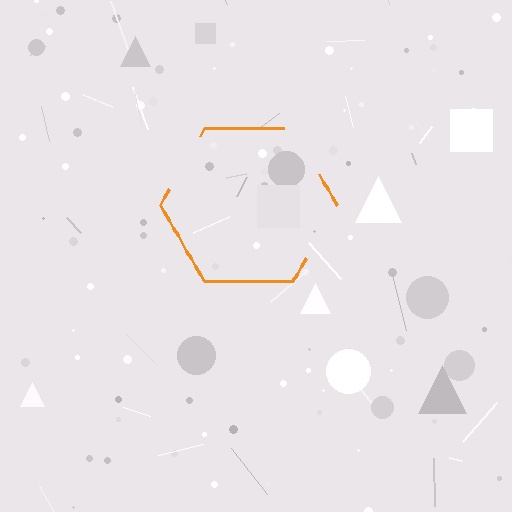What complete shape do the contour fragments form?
The contour fragments form a hexagon.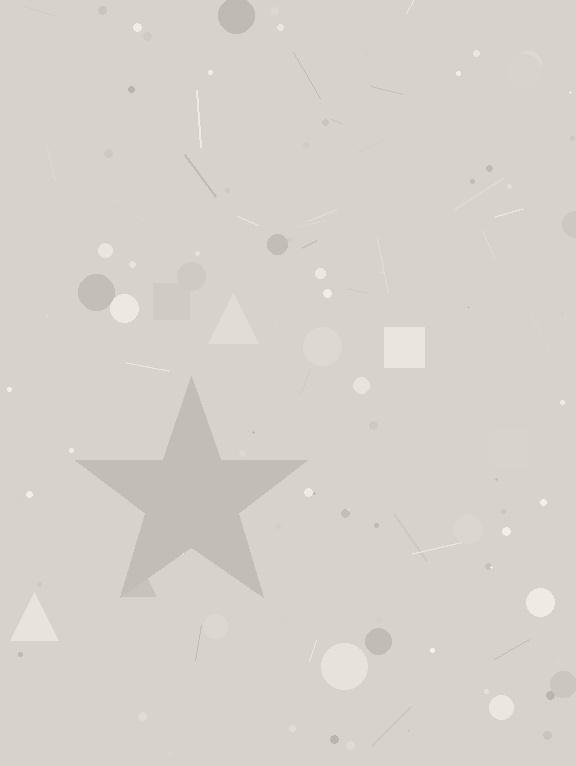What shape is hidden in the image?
A star is hidden in the image.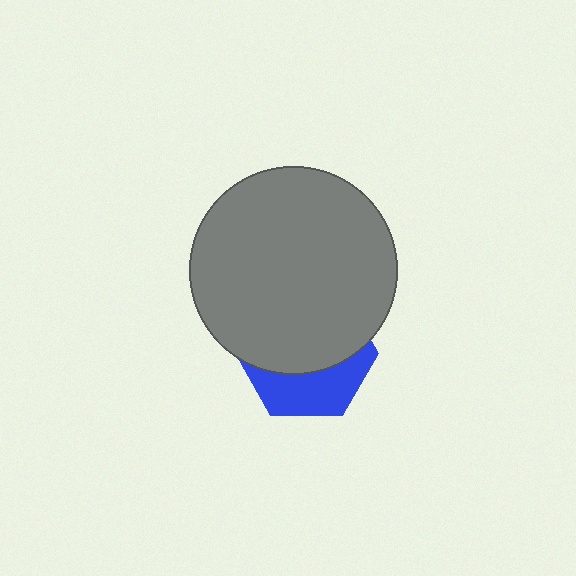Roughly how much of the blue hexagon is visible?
A small part of it is visible (roughly 37%).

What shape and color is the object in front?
The object in front is a gray circle.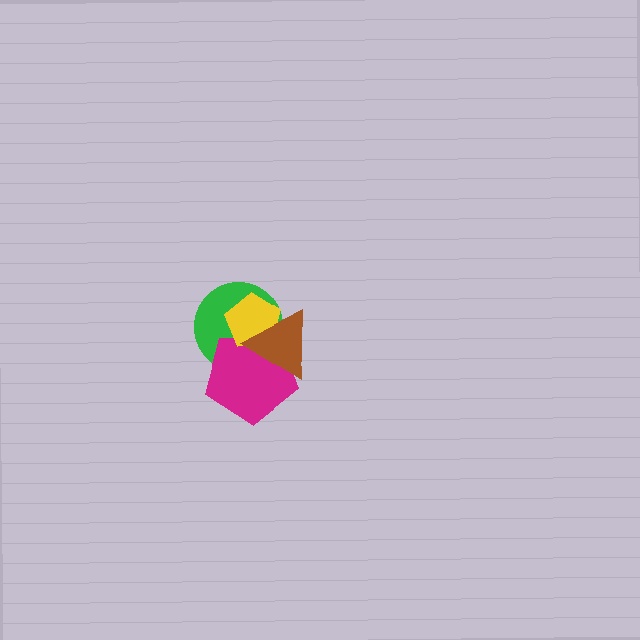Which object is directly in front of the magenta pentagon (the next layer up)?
The yellow pentagon is directly in front of the magenta pentagon.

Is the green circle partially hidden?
Yes, it is partially covered by another shape.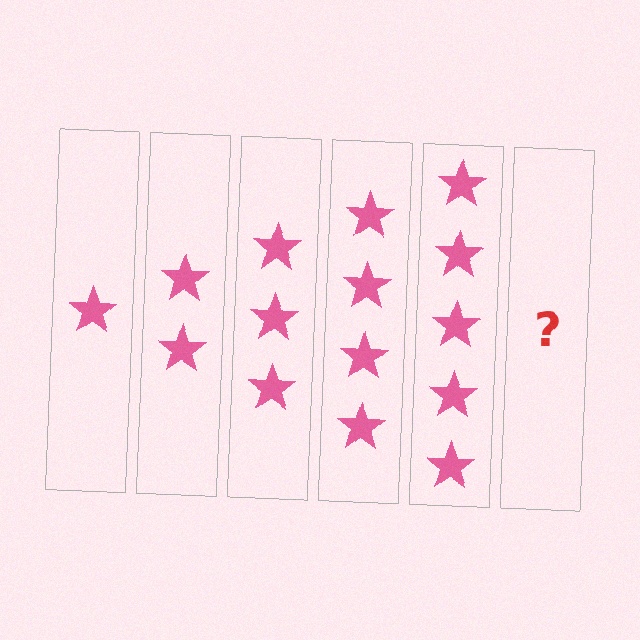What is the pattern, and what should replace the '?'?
The pattern is that each step adds one more star. The '?' should be 6 stars.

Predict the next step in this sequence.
The next step is 6 stars.